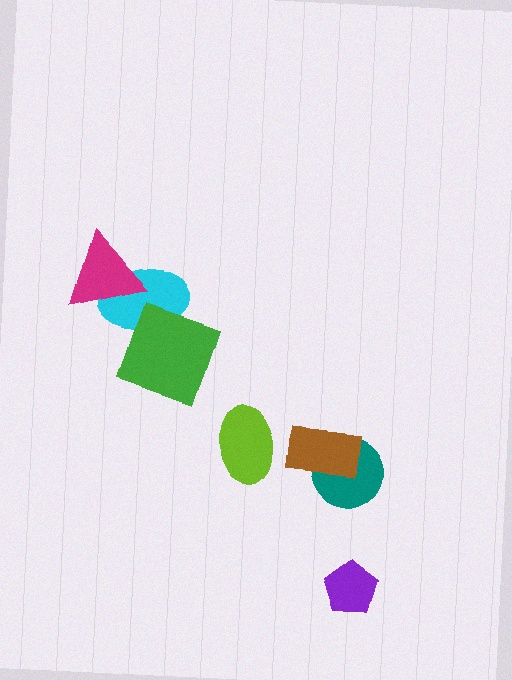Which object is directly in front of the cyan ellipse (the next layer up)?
The magenta triangle is directly in front of the cyan ellipse.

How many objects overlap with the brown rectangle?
1 object overlaps with the brown rectangle.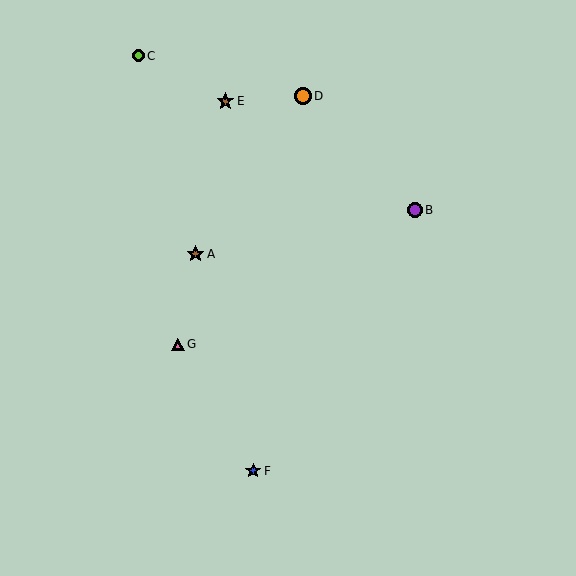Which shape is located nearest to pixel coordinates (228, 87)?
The brown star (labeled E) at (225, 101) is nearest to that location.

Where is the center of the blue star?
The center of the blue star is at (253, 471).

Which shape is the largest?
The brown star (labeled E) is the largest.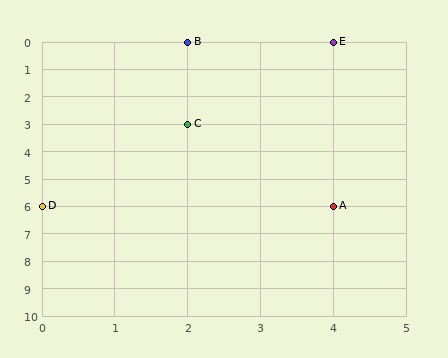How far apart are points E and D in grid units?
Points E and D are 4 columns and 6 rows apart (about 7.2 grid units diagonally).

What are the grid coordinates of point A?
Point A is at grid coordinates (4, 6).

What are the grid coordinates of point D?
Point D is at grid coordinates (0, 6).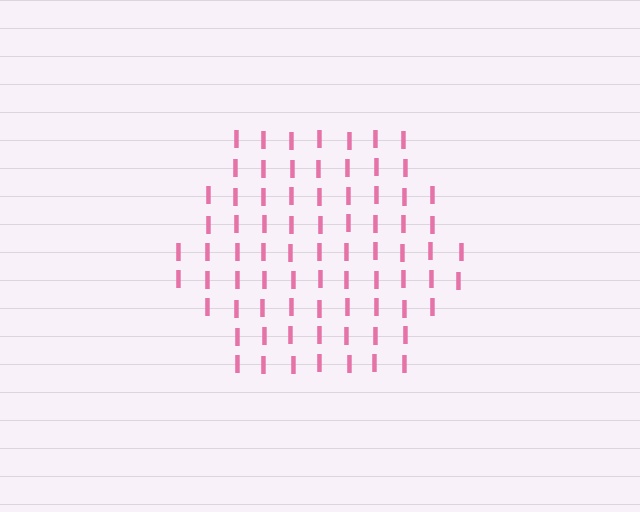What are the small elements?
The small elements are letter I's.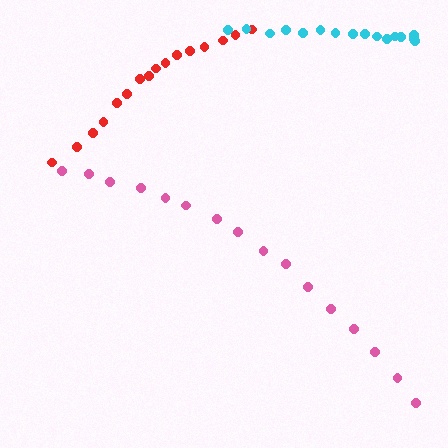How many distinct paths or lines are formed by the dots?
There are 3 distinct paths.